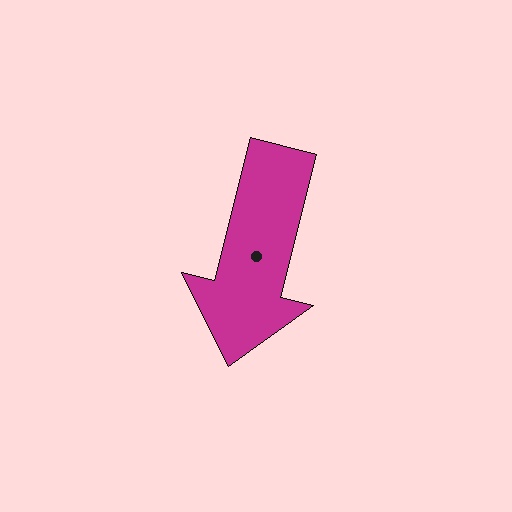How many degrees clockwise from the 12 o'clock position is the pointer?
Approximately 194 degrees.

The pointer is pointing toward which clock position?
Roughly 6 o'clock.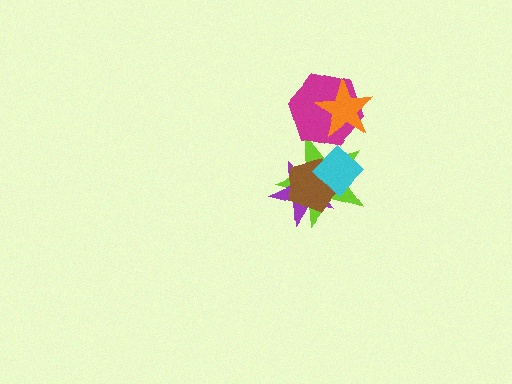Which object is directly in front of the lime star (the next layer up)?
The purple star is directly in front of the lime star.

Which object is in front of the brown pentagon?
The cyan diamond is in front of the brown pentagon.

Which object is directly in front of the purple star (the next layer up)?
The brown pentagon is directly in front of the purple star.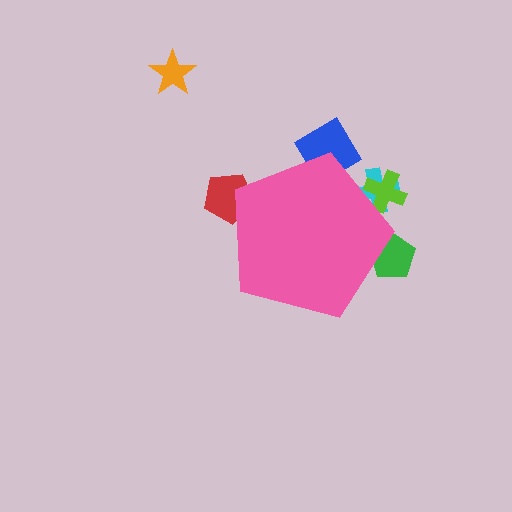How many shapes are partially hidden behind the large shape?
5 shapes are partially hidden.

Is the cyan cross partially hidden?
Yes, the cyan cross is partially hidden behind the pink pentagon.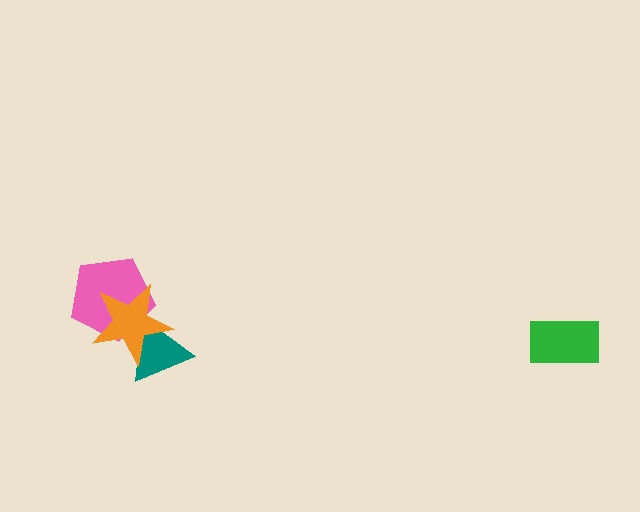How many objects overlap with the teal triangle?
2 objects overlap with the teal triangle.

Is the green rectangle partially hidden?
No, no other shape covers it.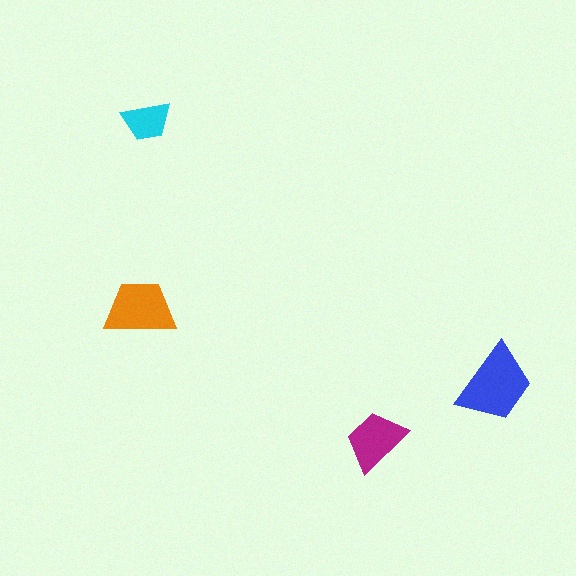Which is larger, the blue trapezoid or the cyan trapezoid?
The blue one.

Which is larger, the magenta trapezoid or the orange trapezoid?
The orange one.